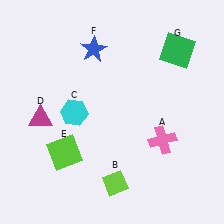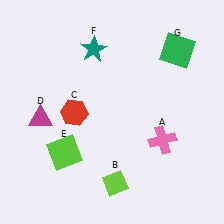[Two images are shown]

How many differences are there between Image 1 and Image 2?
There are 2 differences between the two images.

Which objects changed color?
C changed from cyan to red. F changed from blue to teal.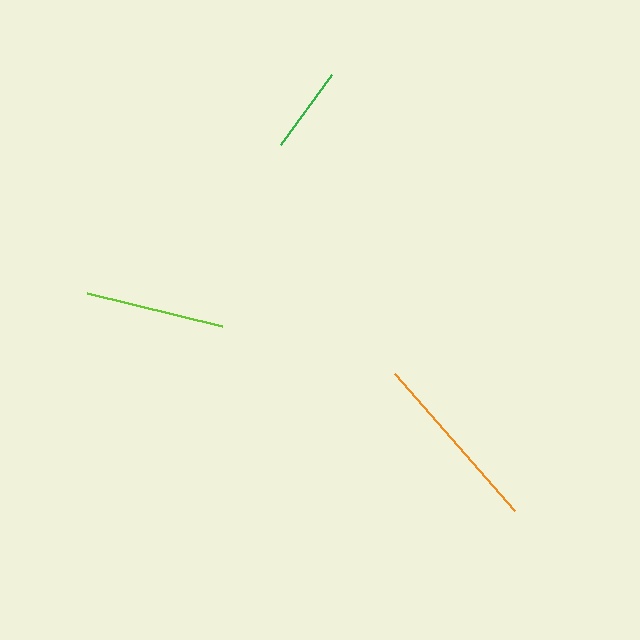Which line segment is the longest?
The orange line is the longest at approximately 182 pixels.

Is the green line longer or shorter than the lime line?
The lime line is longer than the green line.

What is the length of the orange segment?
The orange segment is approximately 182 pixels long.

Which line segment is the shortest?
The green line is the shortest at approximately 87 pixels.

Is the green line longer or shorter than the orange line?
The orange line is longer than the green line.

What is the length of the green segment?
The green segment is approximately 87 pixels long.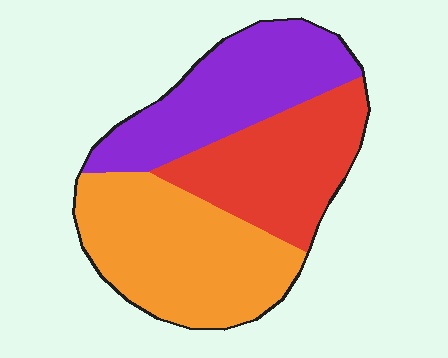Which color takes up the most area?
Orange, at roughly 40%.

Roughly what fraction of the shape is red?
Red covers about 30% of the shape.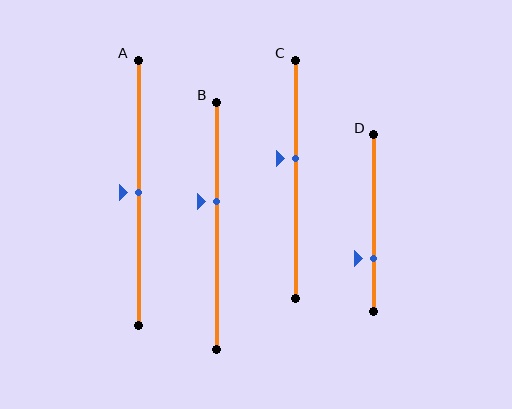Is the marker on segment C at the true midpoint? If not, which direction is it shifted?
No, the marker on segment C is shifted upward by about 9% of the segment length.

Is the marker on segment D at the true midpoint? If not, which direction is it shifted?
No, the marker on segment D is shifted downward by about 20% of the segment length.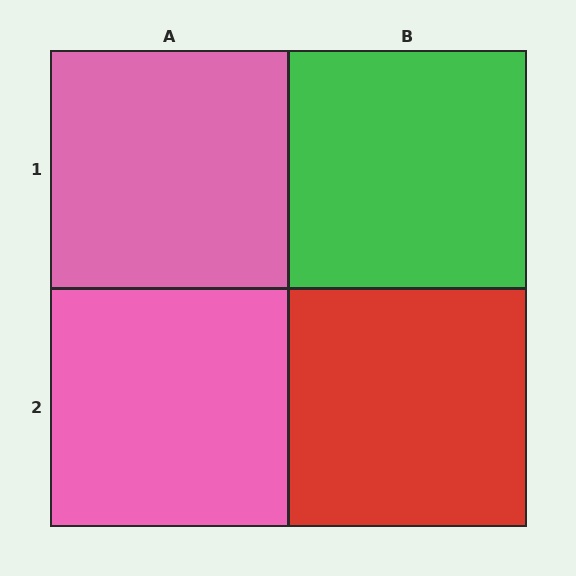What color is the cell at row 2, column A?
Pink.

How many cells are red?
1 cell is red.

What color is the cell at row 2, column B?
Red.